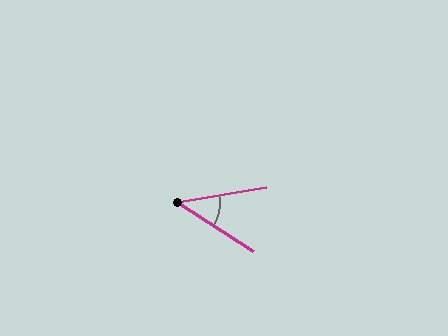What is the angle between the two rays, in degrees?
Approximately 42 degrees.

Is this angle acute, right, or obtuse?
It is acute.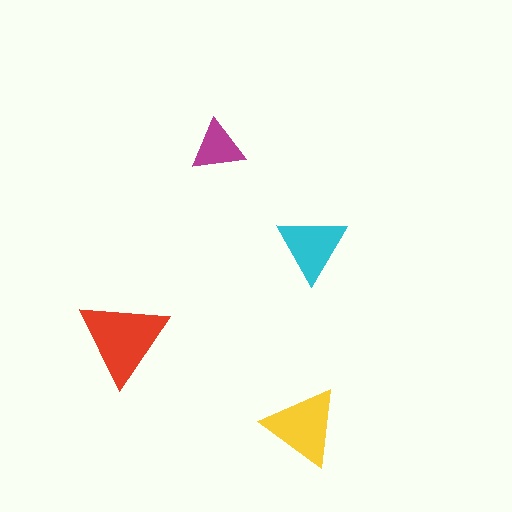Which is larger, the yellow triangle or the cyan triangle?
The yellow one.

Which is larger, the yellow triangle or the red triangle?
The red one.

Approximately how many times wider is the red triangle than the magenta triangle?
About 1.5 times wider.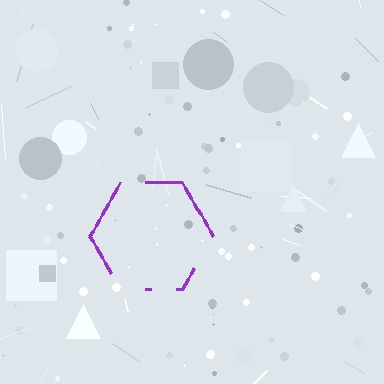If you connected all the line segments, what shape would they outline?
They would outline a hexagon.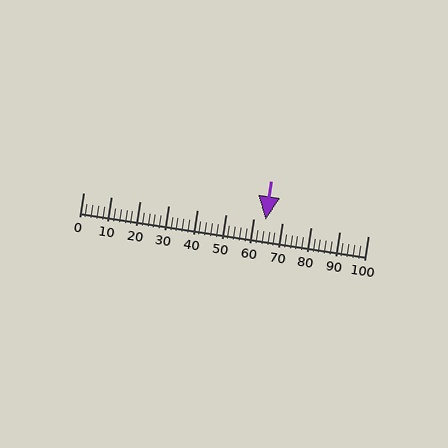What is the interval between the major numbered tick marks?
The major tick marks are spaced 10 units apart.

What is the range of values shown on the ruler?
The ruler shows values from 0 to 100.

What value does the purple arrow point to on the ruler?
The purple arrow points to approximately 64.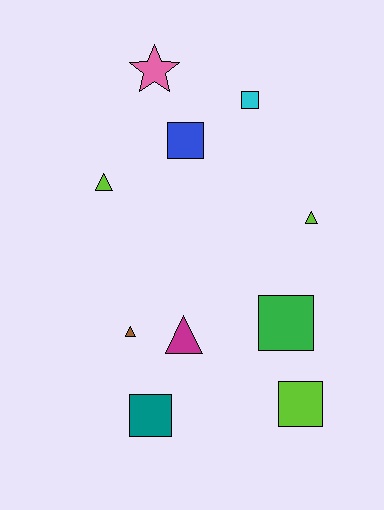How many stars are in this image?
There is 1 star.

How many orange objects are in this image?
There are no orange objects.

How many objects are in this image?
There are 10 objects.